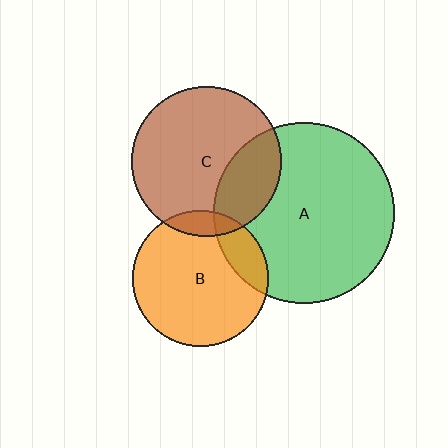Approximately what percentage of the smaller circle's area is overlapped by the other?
Approximately 25%.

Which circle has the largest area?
Circle A (green).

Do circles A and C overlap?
Yes.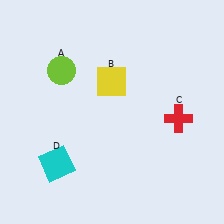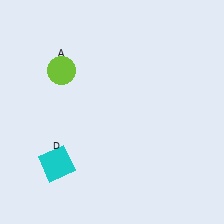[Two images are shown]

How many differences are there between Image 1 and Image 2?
There are 2 differences between the two images.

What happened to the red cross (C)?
The red cross (C) was removed in Image 2. It was in the bottom-right area of Image 1.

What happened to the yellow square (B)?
The yellow square (B) was removed in Image 2. It was in the top-left area of Image 1.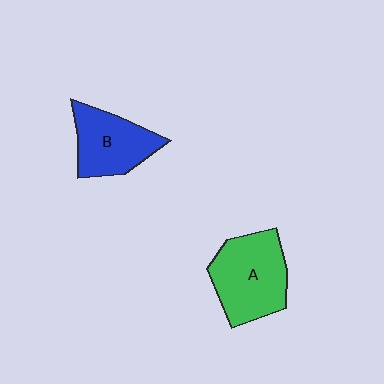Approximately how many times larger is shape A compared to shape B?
Approximately 1.3 times.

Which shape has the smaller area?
Shape B (blue).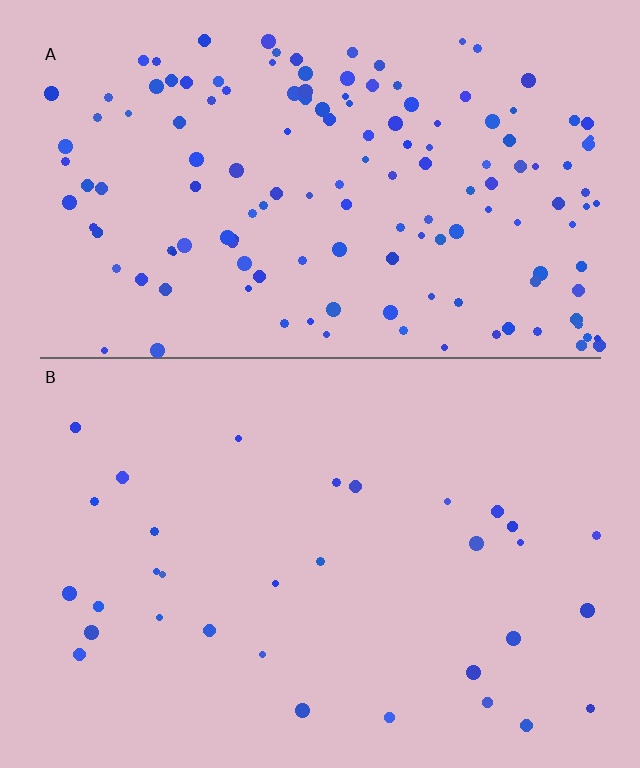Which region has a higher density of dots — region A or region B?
A (the top).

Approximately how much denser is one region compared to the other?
Approximately 4.6× — region A over region B.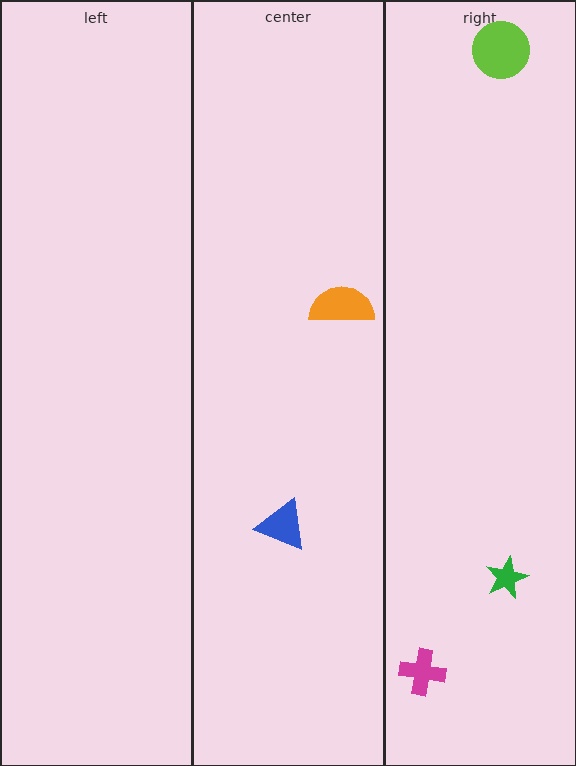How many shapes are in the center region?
2.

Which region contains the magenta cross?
The right region.